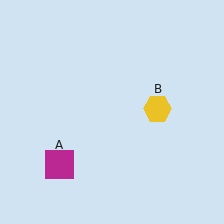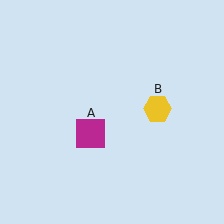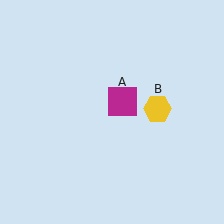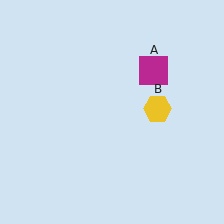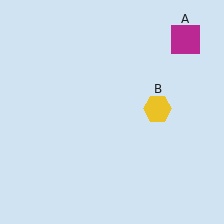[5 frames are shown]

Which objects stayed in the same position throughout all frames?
Yellow hexagon (object B) remained stationary.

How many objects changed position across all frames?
1 object changed position: magenta square (object A).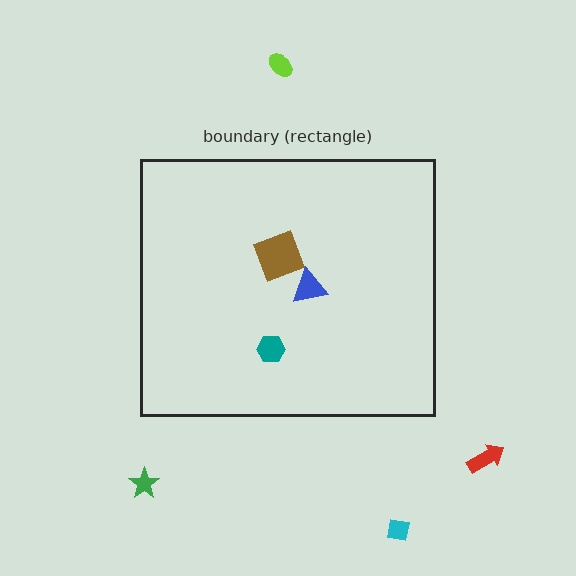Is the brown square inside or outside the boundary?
Inside.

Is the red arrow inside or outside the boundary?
Outside.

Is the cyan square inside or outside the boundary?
Outside.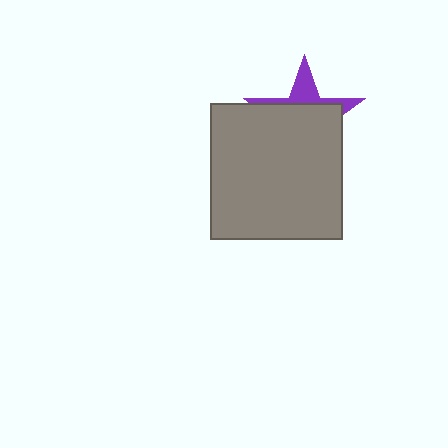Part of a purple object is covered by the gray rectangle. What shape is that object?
It is a star.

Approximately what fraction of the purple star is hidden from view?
Roughly 70% of the purple star is hidden behind the gray rectangle.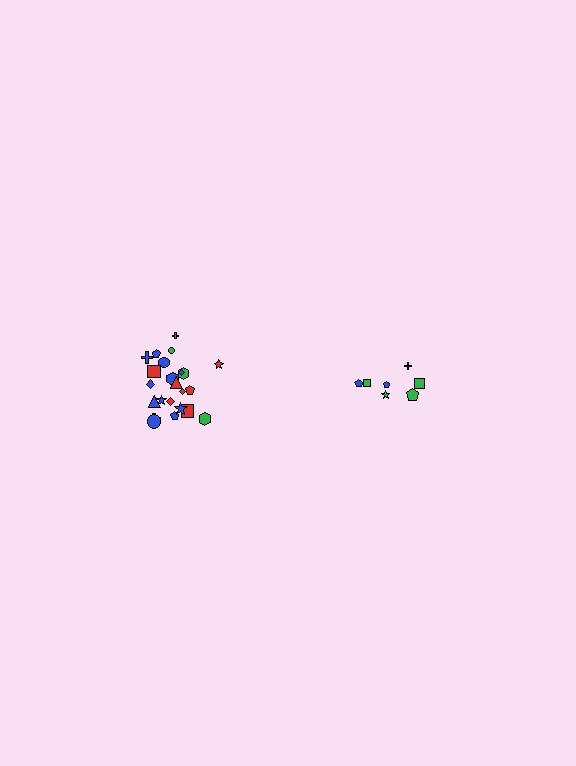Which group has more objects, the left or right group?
The left group.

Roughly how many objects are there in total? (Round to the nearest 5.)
Roughly 30 objects in total.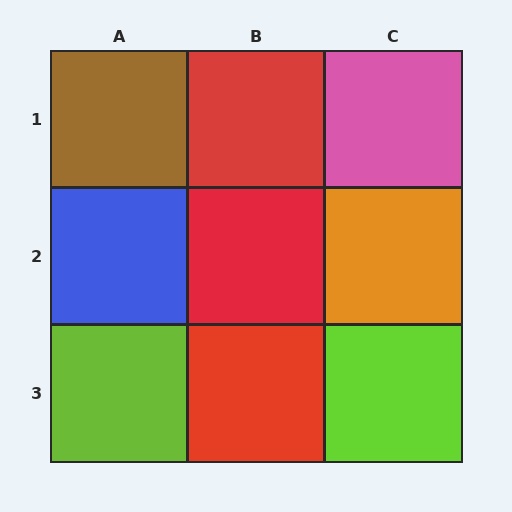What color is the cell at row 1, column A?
Brown.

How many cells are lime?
2 cells are lime.